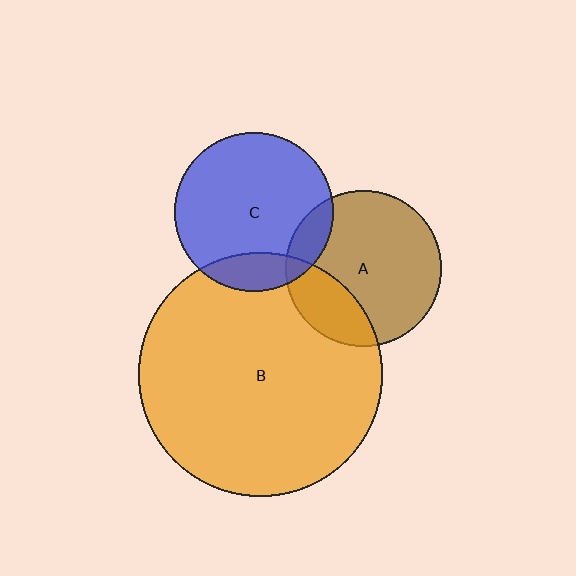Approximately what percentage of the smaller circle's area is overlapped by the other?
Approximately 15%.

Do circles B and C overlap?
Yes.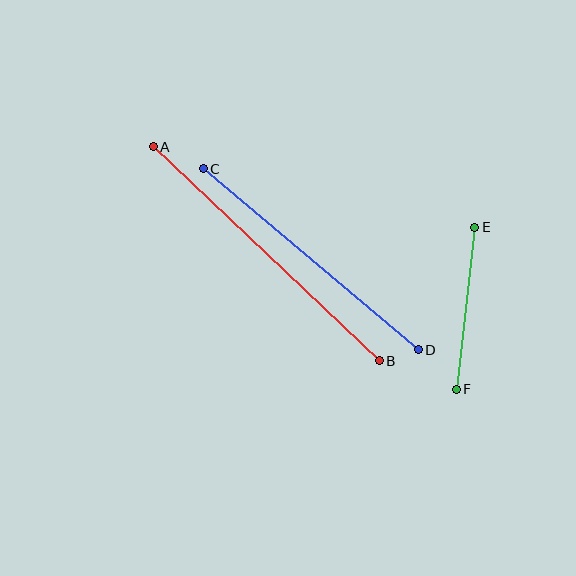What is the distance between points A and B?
The distance is approximately 311 pixels.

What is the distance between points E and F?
The distance is approximately 163 pixels.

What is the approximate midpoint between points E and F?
The midpoint is at approximately (465, 308) pixels.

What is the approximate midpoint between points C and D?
The midpoint is at approximately (311, 259) pixels.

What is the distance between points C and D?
The distance is approximately 281 pixels.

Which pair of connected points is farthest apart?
Points A and B are farthest apart.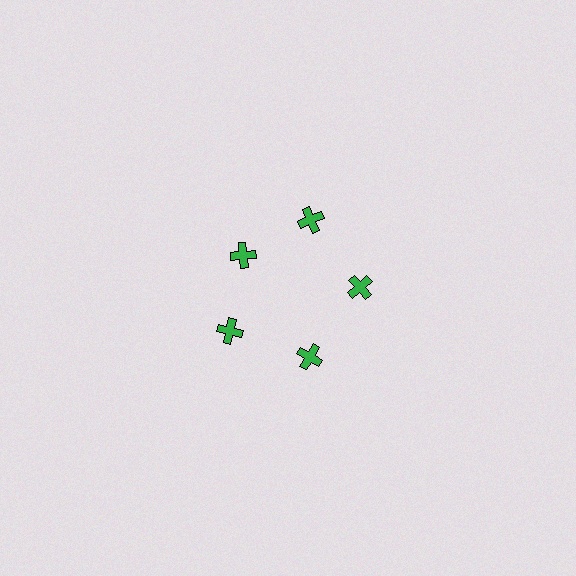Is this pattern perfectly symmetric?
No. The 5 green crosses are arranged in a ring, but one element near the 10 o'clock position is pulled inward toward the center, breaking the 5-fold rotational symmetry.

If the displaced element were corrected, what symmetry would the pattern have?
It would have 5-fold rotational symmetry — the pattern would map onto itself every 72 degrees.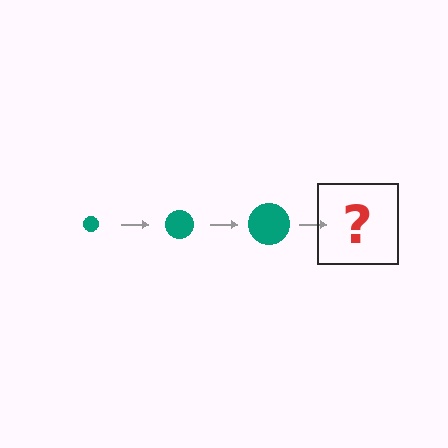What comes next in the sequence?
The next element should be a teal circle, larger than the previous one.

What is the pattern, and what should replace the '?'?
The pattern is that the circle gets progressively larger each step. The '?' should be a teal circle, larger than the previous one.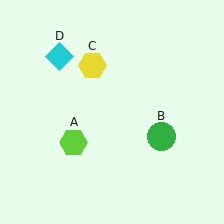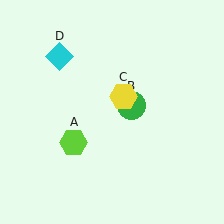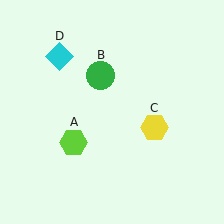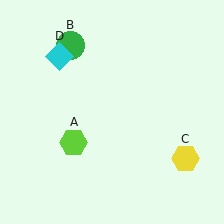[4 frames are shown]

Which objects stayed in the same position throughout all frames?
Lime hexagon (object A) and cyan diamond (object D) remained stationary.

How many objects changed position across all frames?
2 objects changed position: green circle (object B), yellow hexagon (object C).